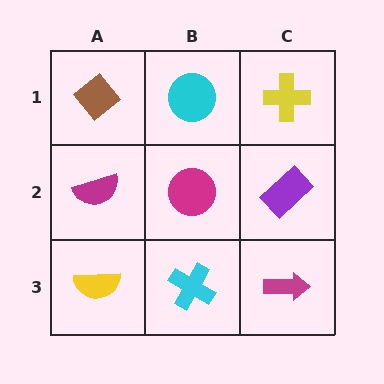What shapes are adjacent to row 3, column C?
A purple rectangle (row 2, column C), a cyan cross (row 3, column B).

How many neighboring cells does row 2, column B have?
4.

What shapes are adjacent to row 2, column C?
A yellow cross (row 1, column C), a magenta arrow (row 3, column C), a magenta circle (row 2, column B).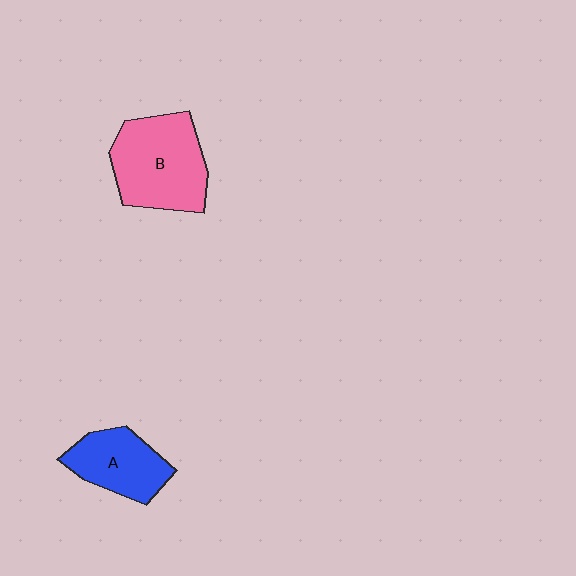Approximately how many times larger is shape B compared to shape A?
Approximately 1.5 times.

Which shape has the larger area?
Shape B (pink).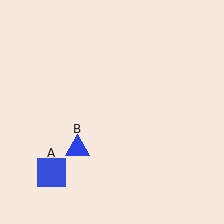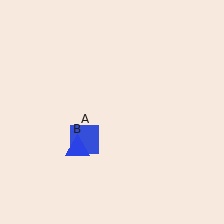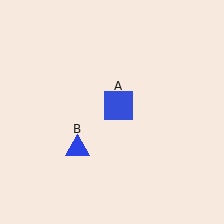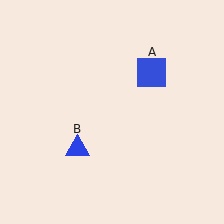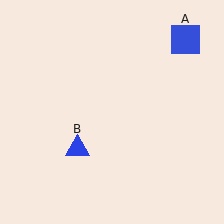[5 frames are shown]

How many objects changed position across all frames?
1 object changed position: blue square (object A).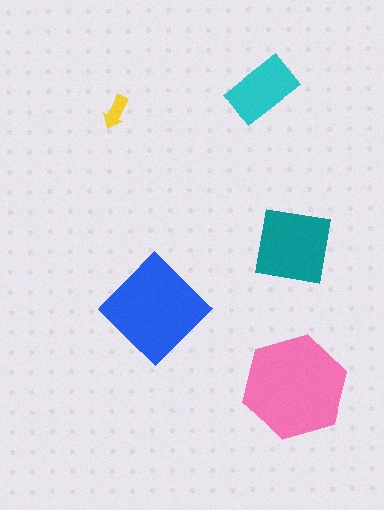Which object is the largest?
The pink hexagon.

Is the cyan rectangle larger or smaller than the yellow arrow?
Larger.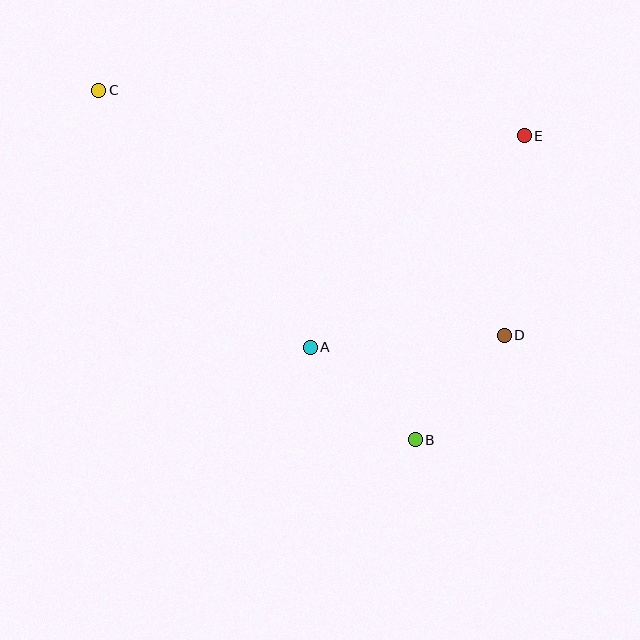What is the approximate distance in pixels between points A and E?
The distance between A and E is approximately 301 pixels.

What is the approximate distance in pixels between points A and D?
The distance between A and D is approximately 195 pixels.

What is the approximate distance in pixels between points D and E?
The distance between D and E is approximately 200 pixels.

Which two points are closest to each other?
Points B and D are closest to each other.